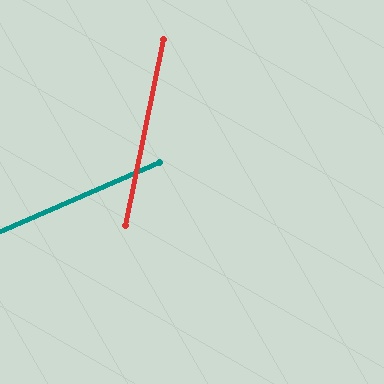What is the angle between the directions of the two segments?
Approximately 55 degrees.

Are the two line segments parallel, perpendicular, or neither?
Neither parallel nor perpendicular — they differ by about 55°.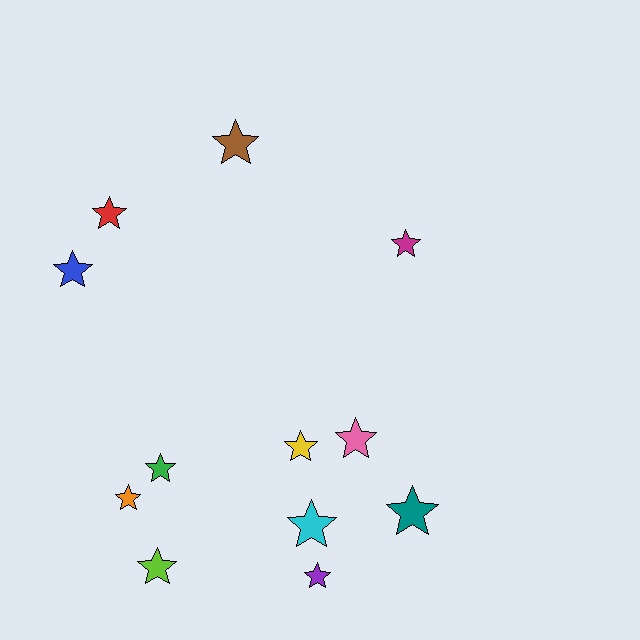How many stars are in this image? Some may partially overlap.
There are 12 stars.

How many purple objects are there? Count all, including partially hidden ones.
There is 1 purple object.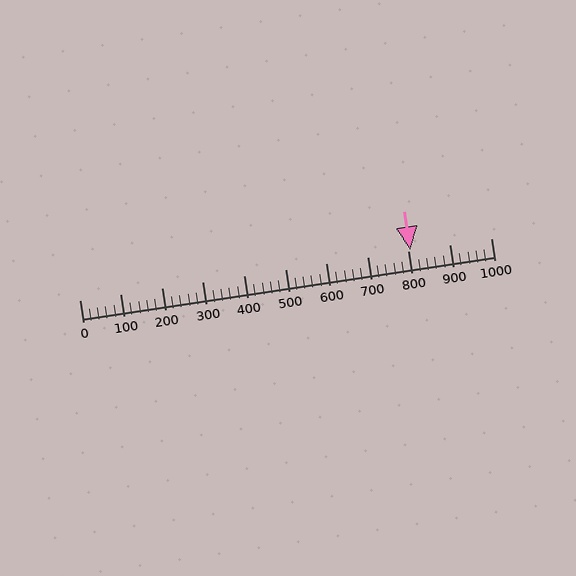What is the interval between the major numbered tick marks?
The major tick marks are spaced 100 units apart.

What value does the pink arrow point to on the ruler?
The pink arrow points to approximately 803.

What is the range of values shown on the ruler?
The ruler shows values from 0 to 1000.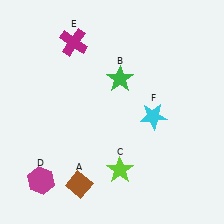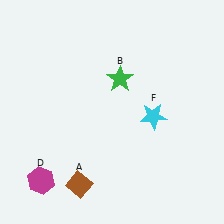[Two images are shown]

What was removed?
The magenta cross (E), the lime star (C) were removed in Image 2.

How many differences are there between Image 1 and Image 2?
There are 2 differences between the two images.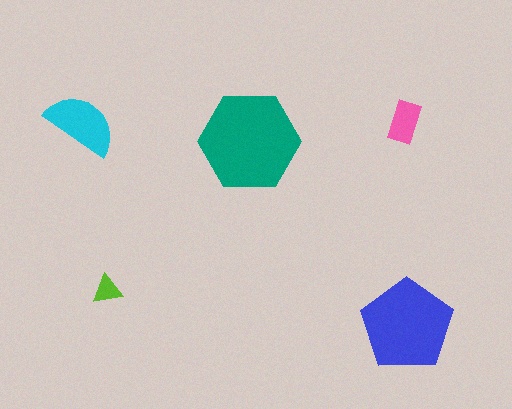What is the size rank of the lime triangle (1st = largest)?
5th.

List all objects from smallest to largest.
The lime triangle, the pink rectangle, the cyan semicircle, the blue pentagon, the teal hexagon.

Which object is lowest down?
The blue pentagon is bottommost.